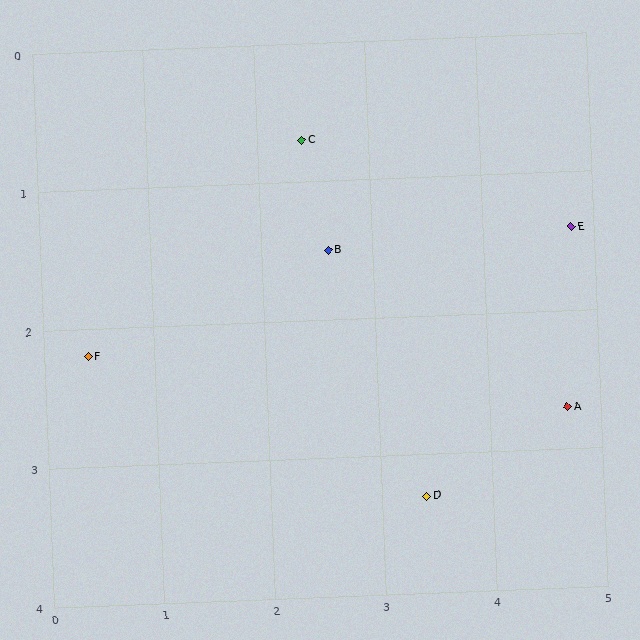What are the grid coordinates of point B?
Point B is at approximately (2.6, 1.5).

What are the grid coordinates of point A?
Point A is at approximately (4.7, 2.7).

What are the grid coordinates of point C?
Point C is at approximately (2.4, 0.7).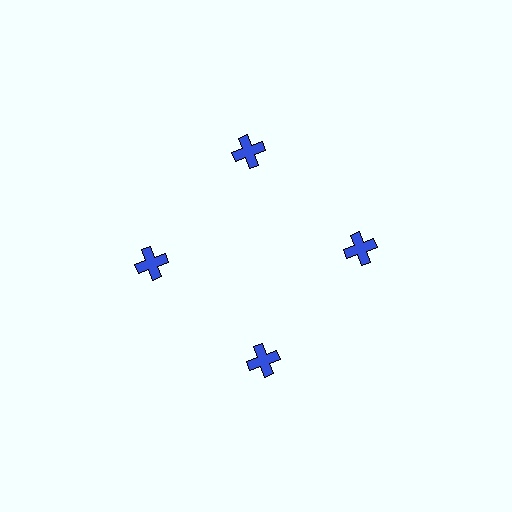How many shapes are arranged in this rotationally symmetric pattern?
There are 4 shapes, arranged in 4 groups of 1.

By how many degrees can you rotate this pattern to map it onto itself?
The pattern maps onto itself every 90 degrees of rotation.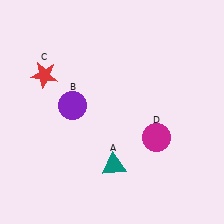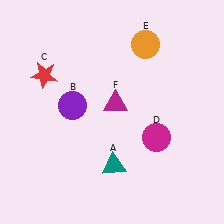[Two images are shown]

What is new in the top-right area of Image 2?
An orange circle (E) was added in the top-right area of Image 2.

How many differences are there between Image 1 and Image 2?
There are 2 differences between the two images.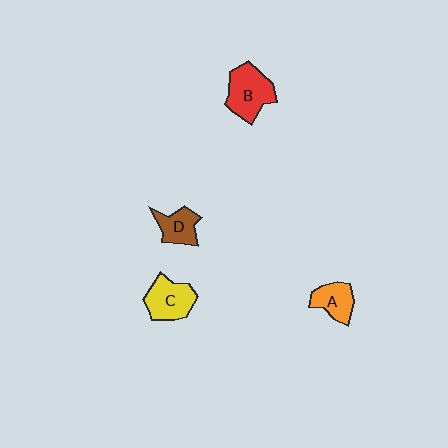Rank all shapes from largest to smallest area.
From largest to smallest: B (red), C (yellow), A (orange), D (brown).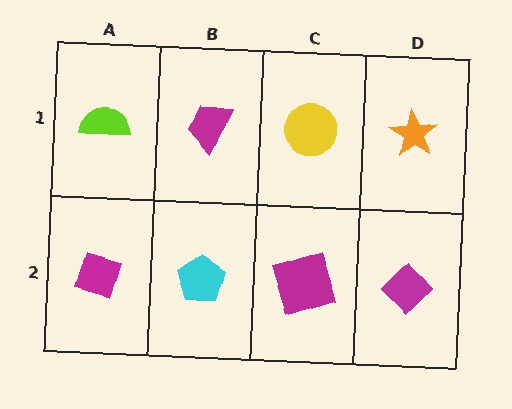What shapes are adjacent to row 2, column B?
A magenta trapezoid (row 1, column B), a magenta diamond (row 2, column A), a magenta square (row 2, column C).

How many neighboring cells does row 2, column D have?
2.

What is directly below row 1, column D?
A magenta diamond.